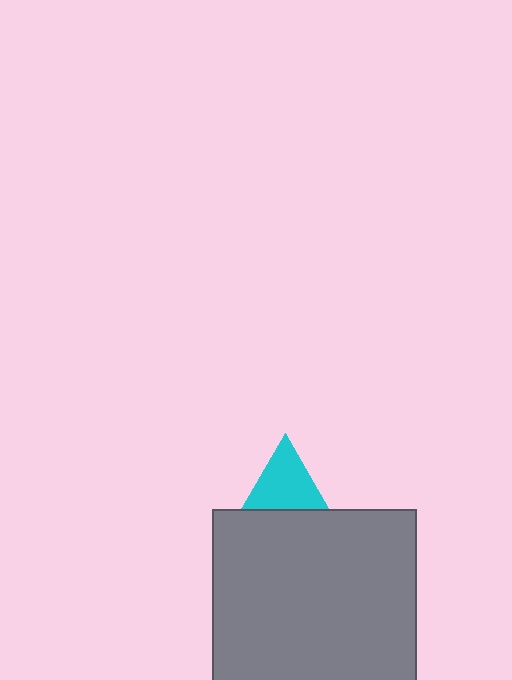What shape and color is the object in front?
The object in front is a gray square.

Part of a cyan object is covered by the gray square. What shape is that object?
It is a triangle.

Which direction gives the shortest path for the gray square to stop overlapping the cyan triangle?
Moving down gives the shortest separation.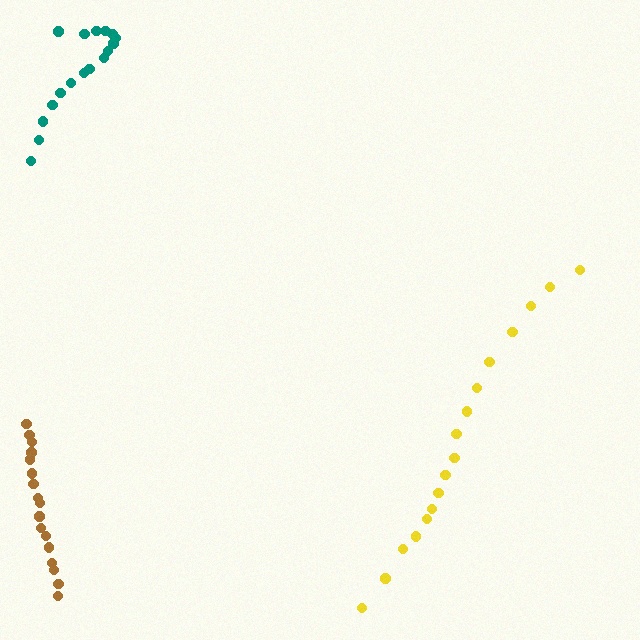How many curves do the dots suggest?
There are 3 distinct paths.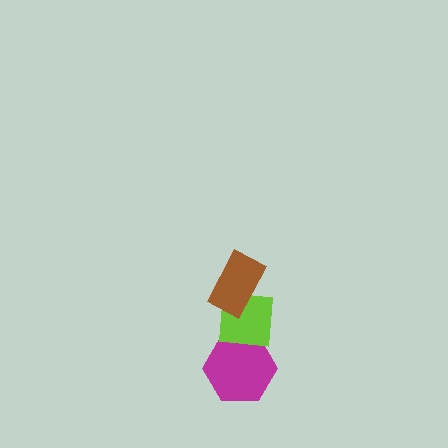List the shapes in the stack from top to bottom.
From top to bottom: the brown rectangle, the lime square, the magenta hexagon.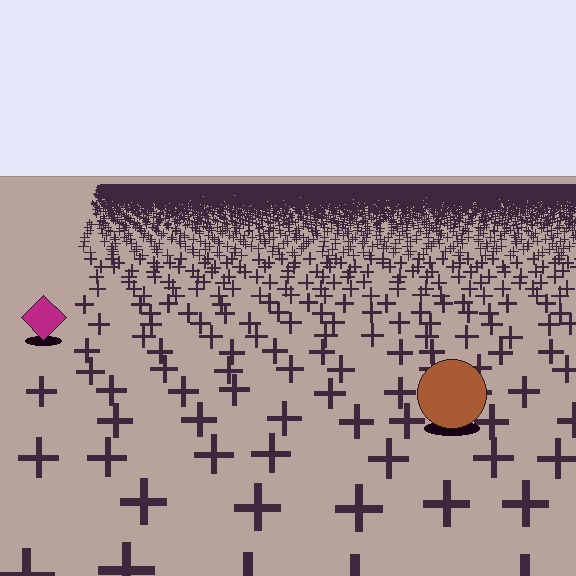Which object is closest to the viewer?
The brown circle is closest. The texture marks near it are larger and more spread out.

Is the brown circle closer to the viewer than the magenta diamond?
Yes. The brown circle is closer — you can tell from the texture gradient: the ground texture is coarser near it.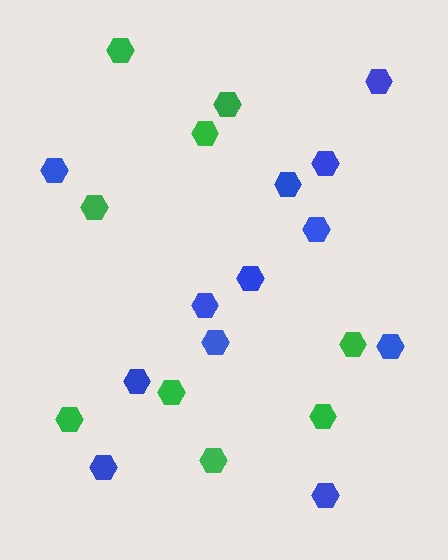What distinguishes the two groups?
There are 2 groups: one group of blue hexagons (12) and one group of green hexagons (9).